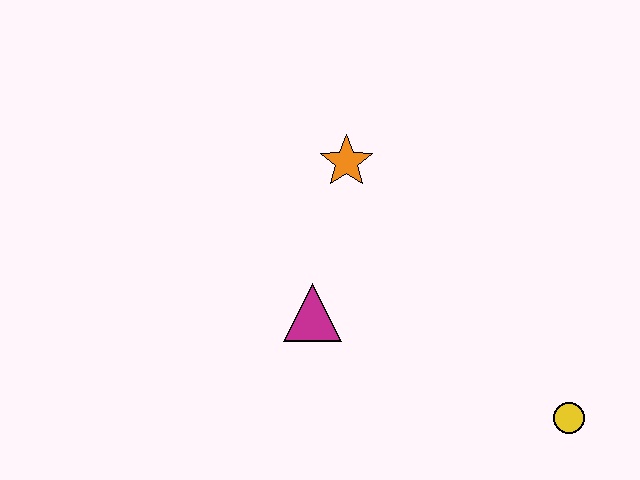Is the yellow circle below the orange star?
Yes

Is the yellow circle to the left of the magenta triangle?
No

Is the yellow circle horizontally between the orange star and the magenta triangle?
No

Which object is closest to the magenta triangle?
The orange star is closest to the magenta triangle.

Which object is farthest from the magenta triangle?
The yellow circle is farthest from the magenta triangle.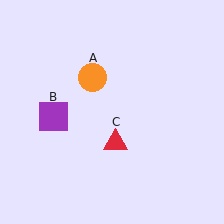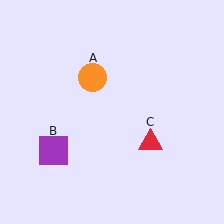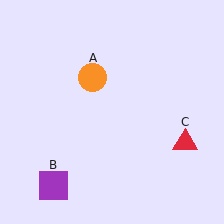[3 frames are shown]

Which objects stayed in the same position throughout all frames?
Orange circle (object A) remained stationary.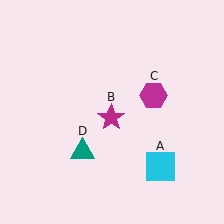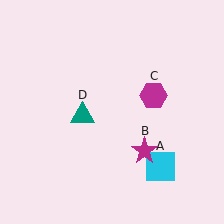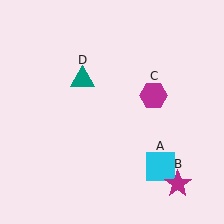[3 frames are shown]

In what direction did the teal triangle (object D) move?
The teal triangle (object D) moved up.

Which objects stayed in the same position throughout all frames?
Cyan square (object A) and magenta hexagon (object C) remained stationary.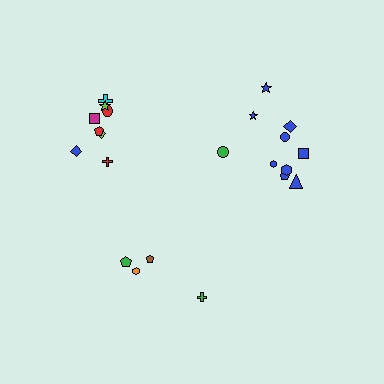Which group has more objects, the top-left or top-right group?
The top-right group.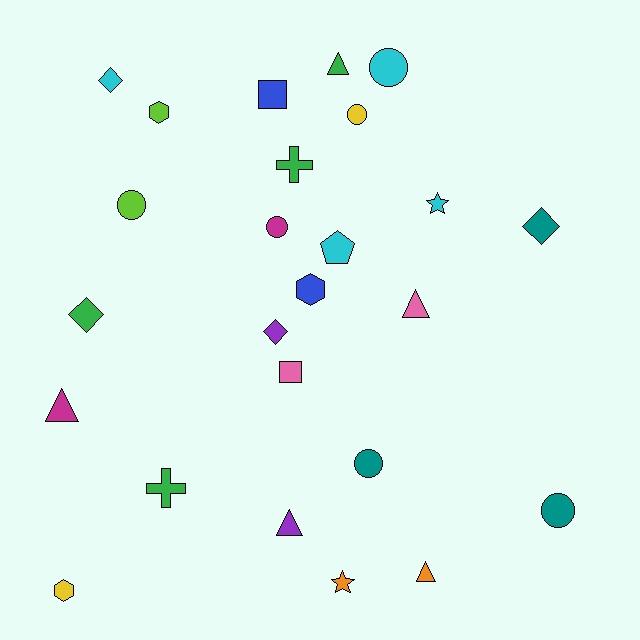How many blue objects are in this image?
There are 2 blue objects.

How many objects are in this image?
There are 25 objects.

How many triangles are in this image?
There are 5 triangles.